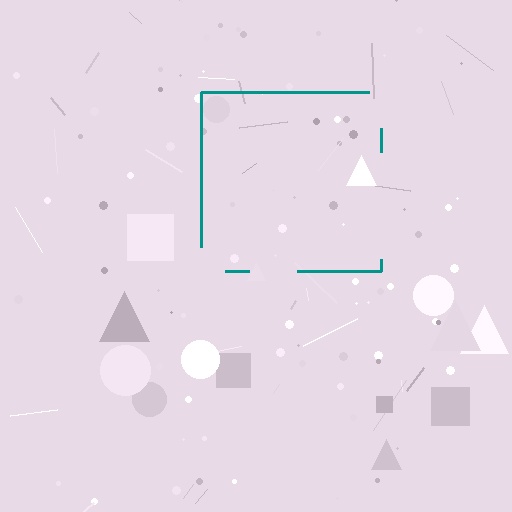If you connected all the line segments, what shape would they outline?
They would outline a square.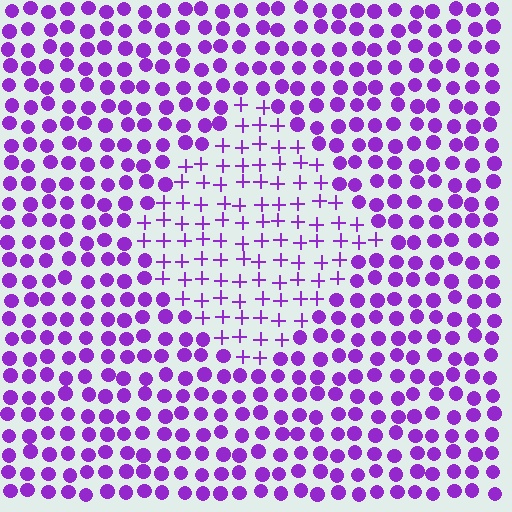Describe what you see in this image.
The image is filled with small purple elements arranged in a uniform grid. A diamond-shaped region contains plus signs, while the surrounding area contains circles. The boundary is defined purely by the change in element shape.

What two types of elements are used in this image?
The image uses plus signs inside the diamond region and circles outside it.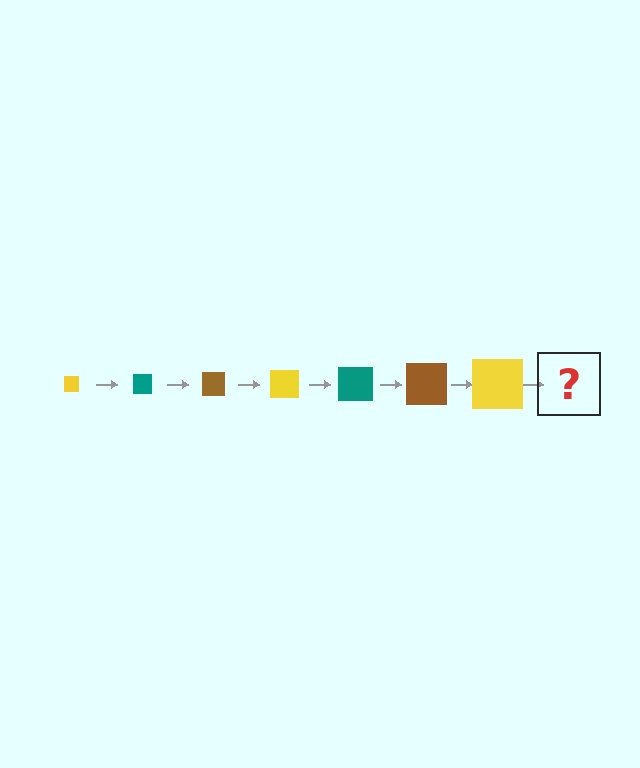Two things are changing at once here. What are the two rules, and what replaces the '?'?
The two rules are that the square grows larger each step and the color cycles through yellow, teal, and brown. The '?' should be a teal square, larger than the previous one.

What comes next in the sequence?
The next element should be a teal square, larger than the previous one.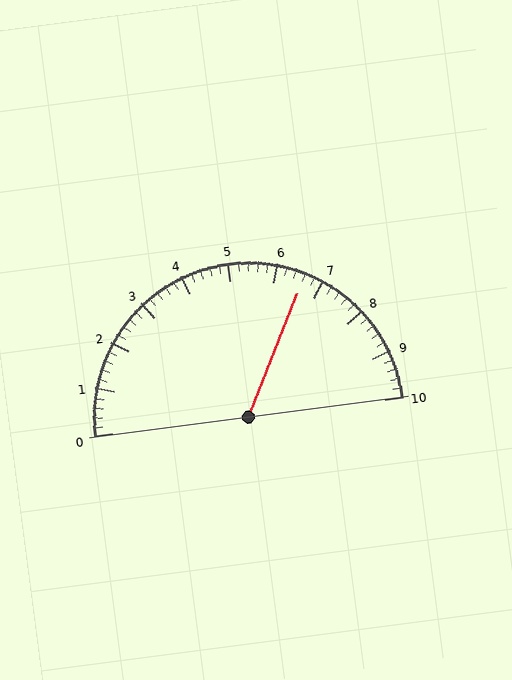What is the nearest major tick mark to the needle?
The nearest major tick mark is 7.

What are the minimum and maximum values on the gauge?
The gauge ranges from 0 to 10.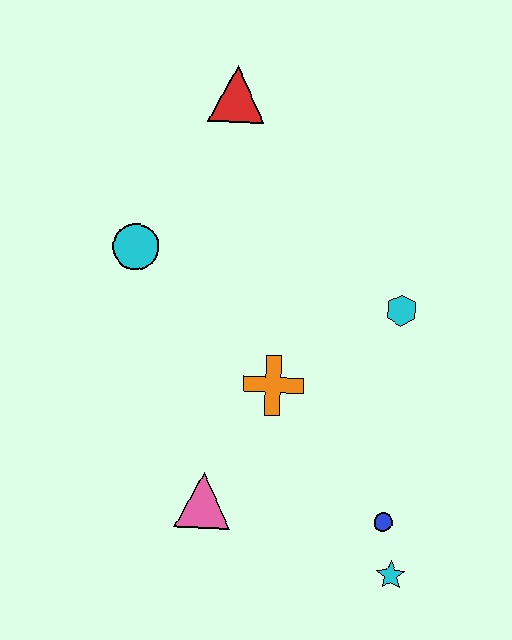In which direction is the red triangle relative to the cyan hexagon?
The red triangle is above the cyan hexagon.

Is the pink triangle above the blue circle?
Yes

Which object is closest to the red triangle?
The cyan circle is closest to the red triangle.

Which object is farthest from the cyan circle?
The cyan star is farthest from the cyan circle.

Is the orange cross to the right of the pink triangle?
Yes